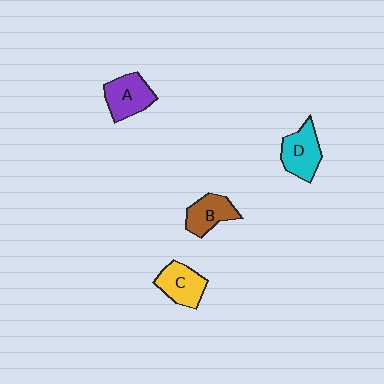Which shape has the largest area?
Shape A (purple).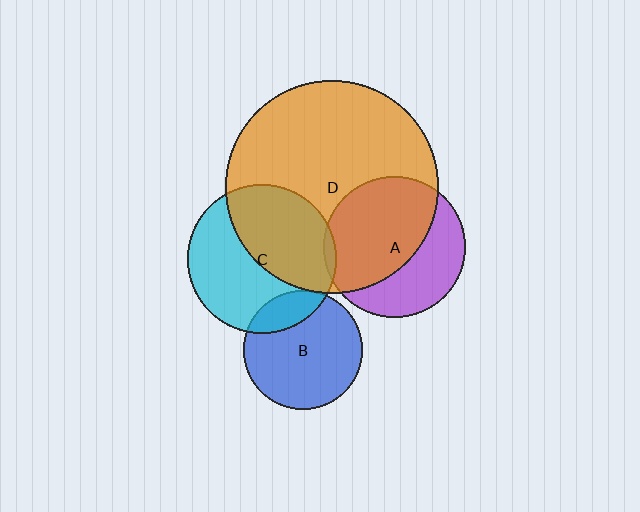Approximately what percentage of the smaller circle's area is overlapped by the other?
Approximately 45%.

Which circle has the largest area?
Circle D (orange).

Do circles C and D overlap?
Yes.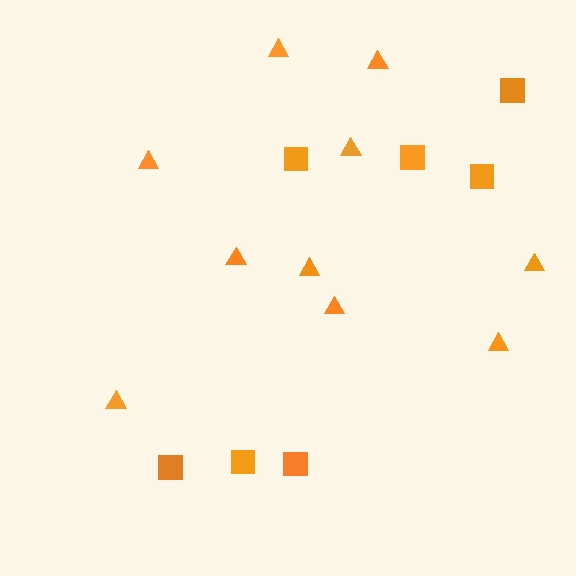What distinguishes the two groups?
There are 2 groups: one group of squares (7) and one group of triangles (10).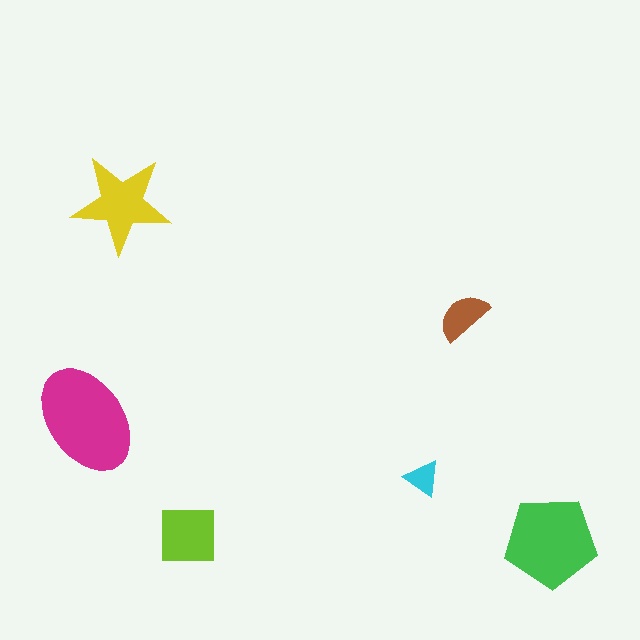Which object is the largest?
The magenta ellipse.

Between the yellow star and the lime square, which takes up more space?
The yellow star.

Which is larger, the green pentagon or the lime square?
The green pentagon.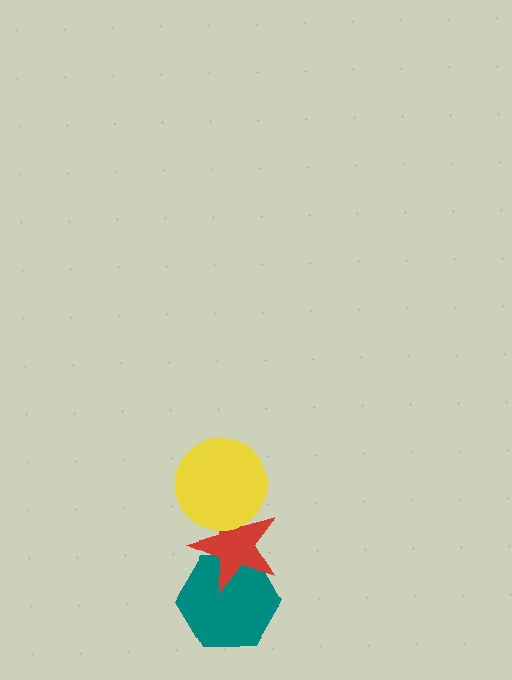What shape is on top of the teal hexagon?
The red star is on top of the teal hexagon.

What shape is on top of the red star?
The yellow circle is on top of the red star.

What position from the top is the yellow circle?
The yellow circle is 1st from the top.